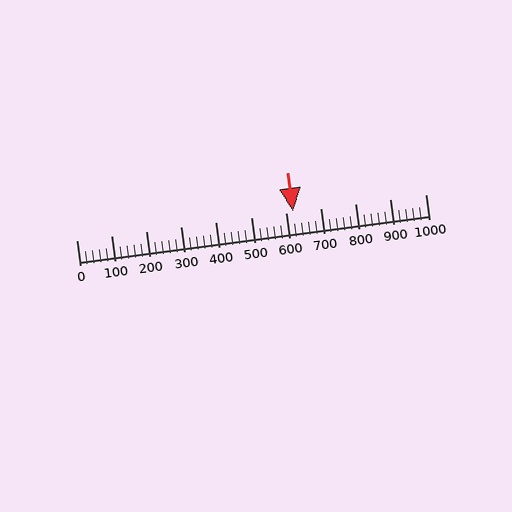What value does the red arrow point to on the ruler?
The red arrow points to approximately 620.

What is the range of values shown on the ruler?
The ruler shows values from 0 to 1000.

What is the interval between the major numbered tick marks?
The major tick marks are spaced 100 units apart.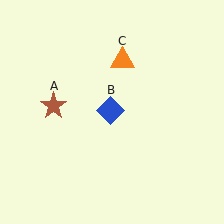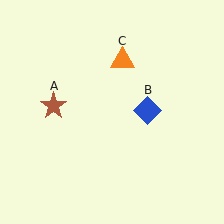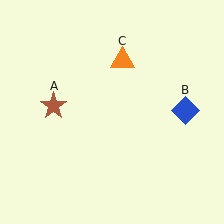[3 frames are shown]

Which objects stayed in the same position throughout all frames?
Brown star (object A) and orange triangle (object C) remained stationary.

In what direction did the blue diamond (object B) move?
The blue diamond (object B) moved right.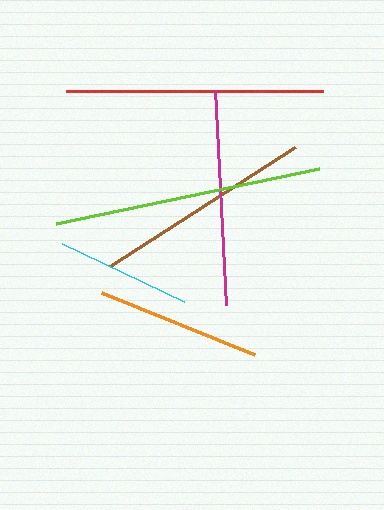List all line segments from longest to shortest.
From longest to shortest: lime, red, brown, magenta, orange, cyan.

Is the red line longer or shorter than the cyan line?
The red line is longer than the cyan line.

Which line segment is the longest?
The lime line is the longest at approximately 269 pixels.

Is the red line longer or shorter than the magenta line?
The red line is longer than the magenta line.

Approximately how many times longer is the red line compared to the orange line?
The red line is approximately 1.6 times the length of the orange line.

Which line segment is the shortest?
The cyan line is the shortest at approximately 135 pixels.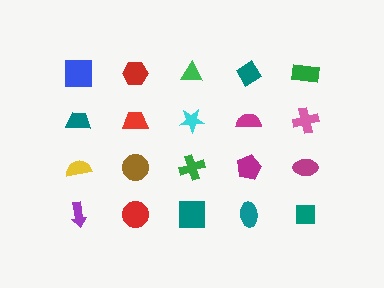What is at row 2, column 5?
A pink cross.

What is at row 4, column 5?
A teal square.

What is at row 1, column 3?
A green triangle.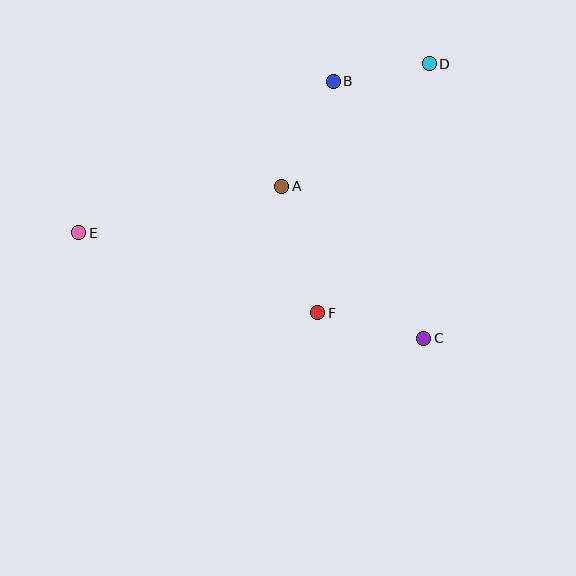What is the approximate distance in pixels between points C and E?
The distance between C and E is approximately 361 pixels.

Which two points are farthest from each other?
Points D and E are farthest from each other.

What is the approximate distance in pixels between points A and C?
The distance between A and C is approximately 208 pixels.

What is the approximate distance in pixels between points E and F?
The distance between E and F is approximately 252 pixels.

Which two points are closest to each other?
Points B and D are closest to each other.